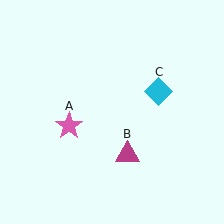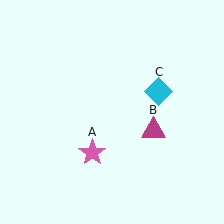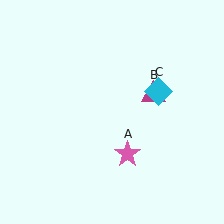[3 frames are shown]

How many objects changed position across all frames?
2 objects changed position: pink star (object A), magenta triangle (object B).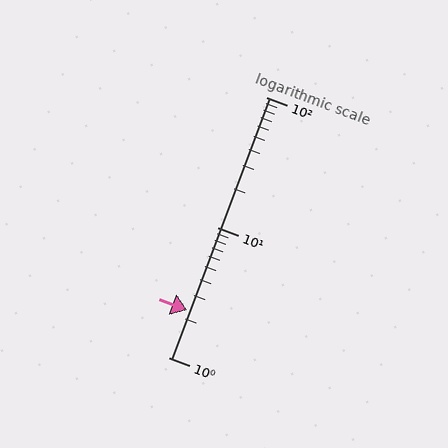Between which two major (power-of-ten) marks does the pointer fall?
The pointer is between 1 and 10.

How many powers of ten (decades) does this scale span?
The scale spans 2 decades, from 1 to 100.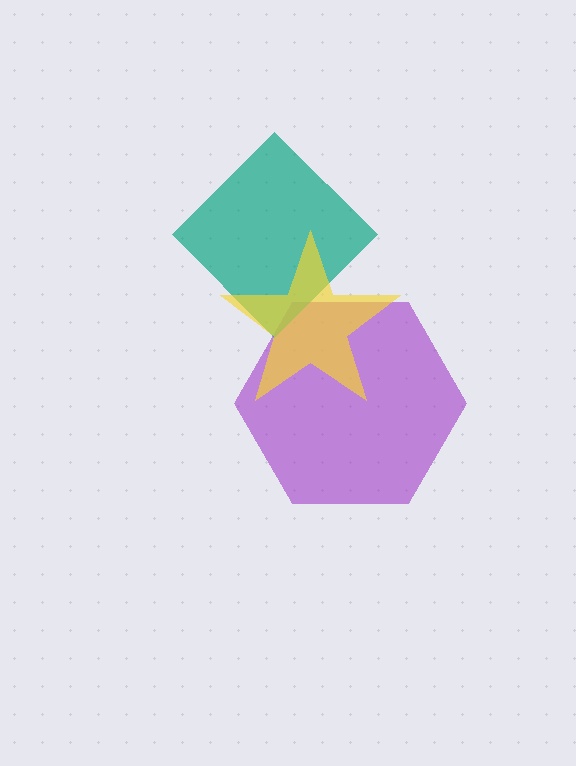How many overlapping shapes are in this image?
There are 3 overlapping shapes in the image.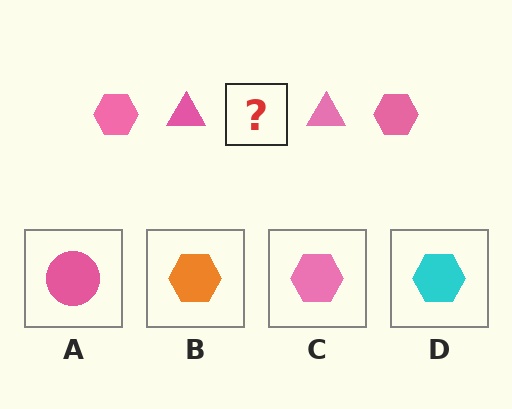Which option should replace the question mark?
Option C.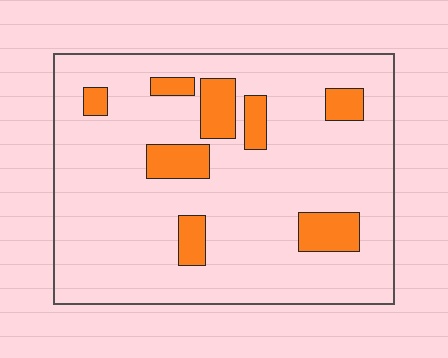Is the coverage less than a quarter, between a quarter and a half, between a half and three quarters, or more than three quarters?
Less than a quarter.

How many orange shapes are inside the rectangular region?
8.